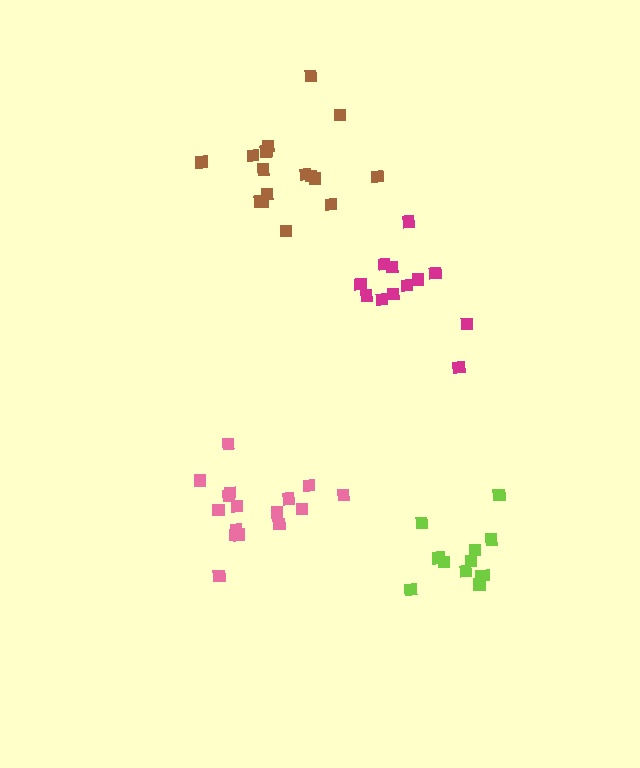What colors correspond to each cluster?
The clusters are colored: brown, magenta, pink, lime.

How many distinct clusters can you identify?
There are 4 distinct clusters.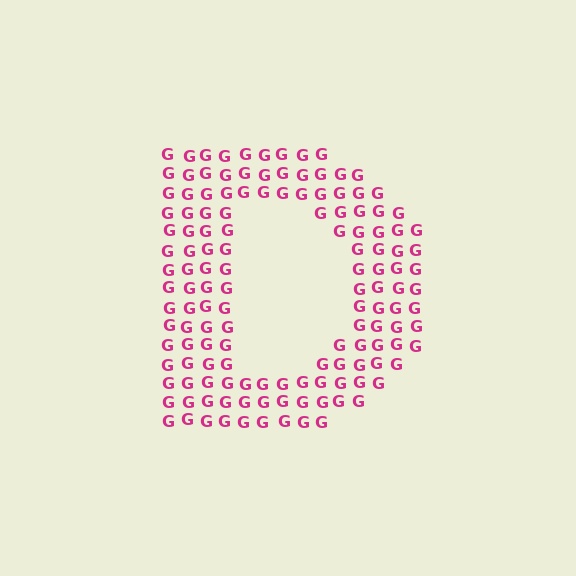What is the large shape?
The large shape is the letter D.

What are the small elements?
The small elements are letter G's.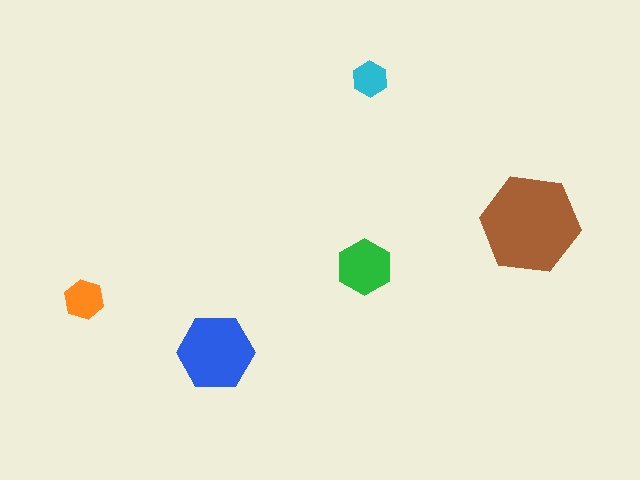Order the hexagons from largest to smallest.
the brown one, the blue one, the green one, the orange one, the cyan one.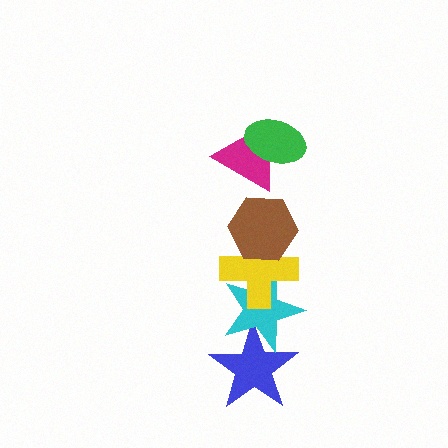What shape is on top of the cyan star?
The yellow cross is on top of the cyan star.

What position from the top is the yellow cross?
The yellow cross is 4th from the top.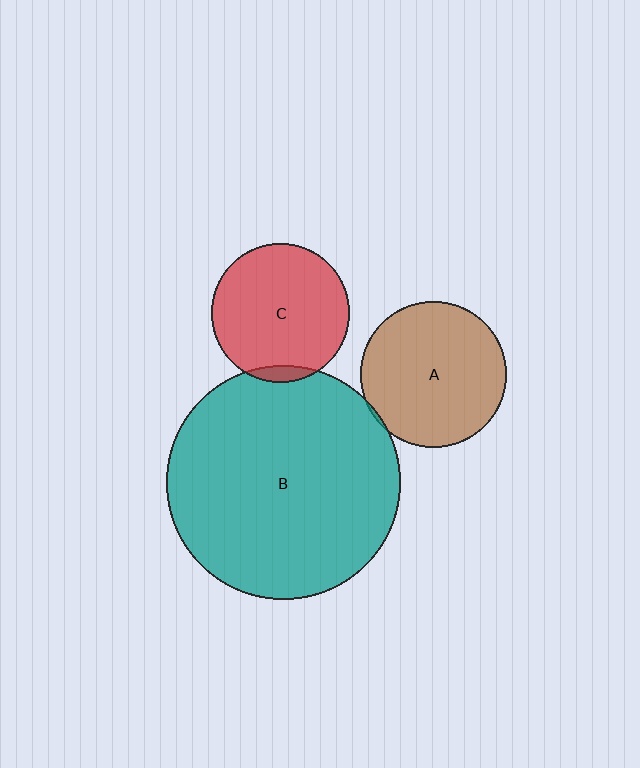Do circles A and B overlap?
Yes.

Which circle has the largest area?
Circle B (teal).